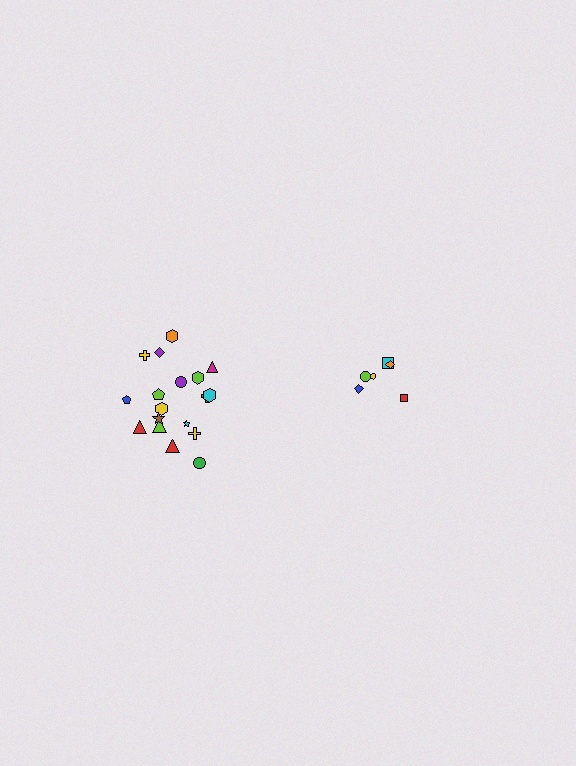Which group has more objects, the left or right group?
The left group.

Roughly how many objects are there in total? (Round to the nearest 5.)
Roughly 25 objects in total.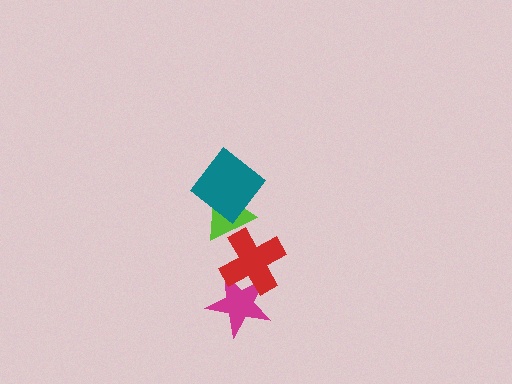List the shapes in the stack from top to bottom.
From top to bottom: the teal diamond, the lime triangle, the red cross, the magenta star.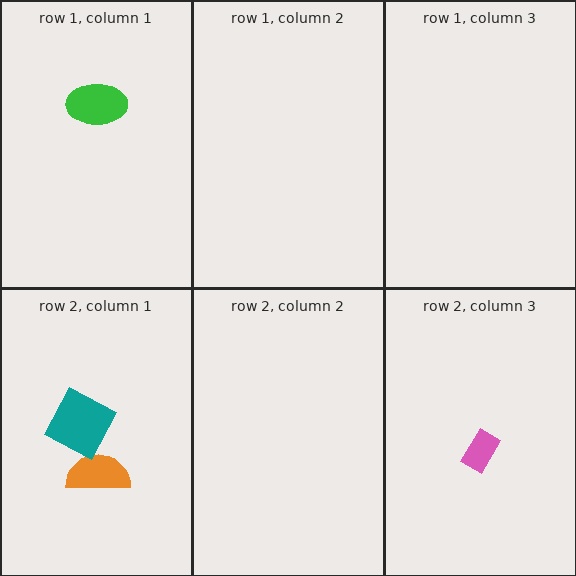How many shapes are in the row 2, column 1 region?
2.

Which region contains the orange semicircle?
The row 2, column 1 region.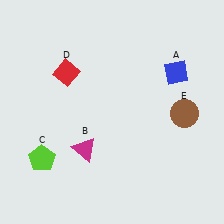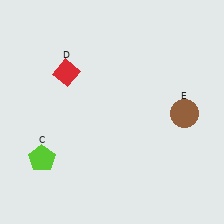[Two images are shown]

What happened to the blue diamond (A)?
The blue diamond (A) was removed in Image 2. It was in the top-right area of Image 1.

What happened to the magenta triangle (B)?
The magenta triangle (B) was removed in Image 2. It was in the bottom-left area of Image 1.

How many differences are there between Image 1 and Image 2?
There are 2 differences between the two images.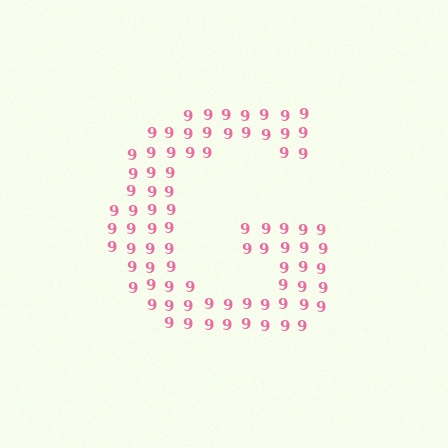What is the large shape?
The large shape is the letter G.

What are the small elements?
The small elements are digit 9's.